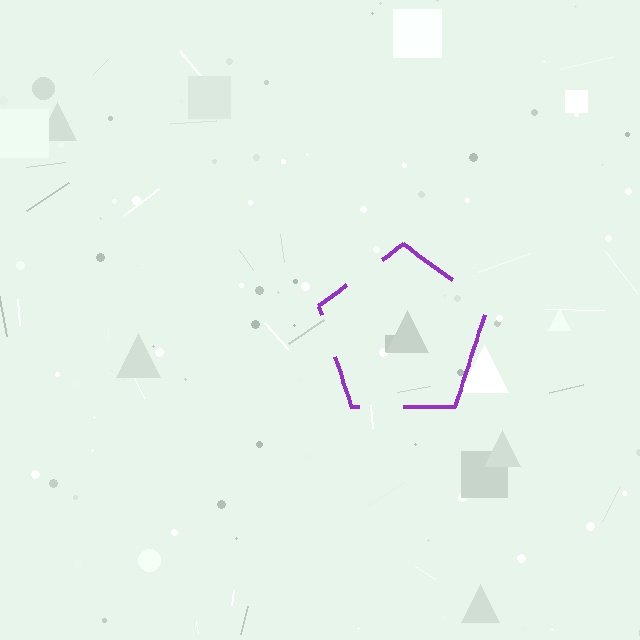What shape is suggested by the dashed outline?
The dashed outline suggests a pentagon.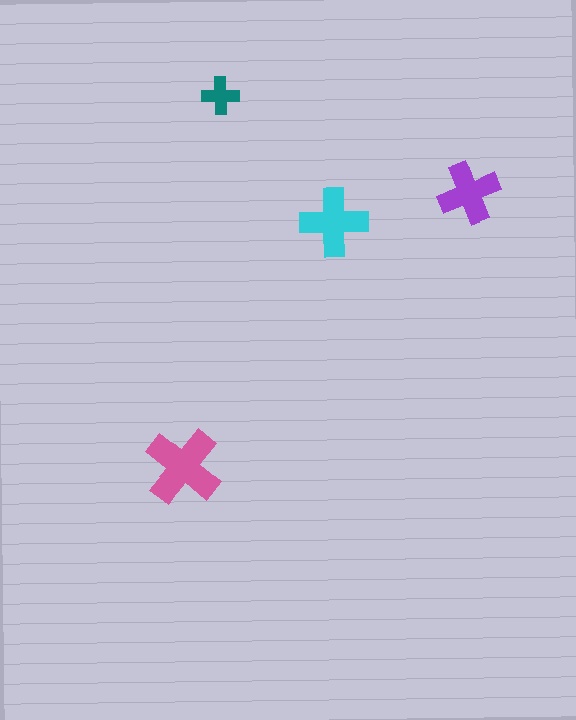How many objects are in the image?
There are 4 objects in the image.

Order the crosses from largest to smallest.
the pink one, the cyan one, the purple one, the teal one.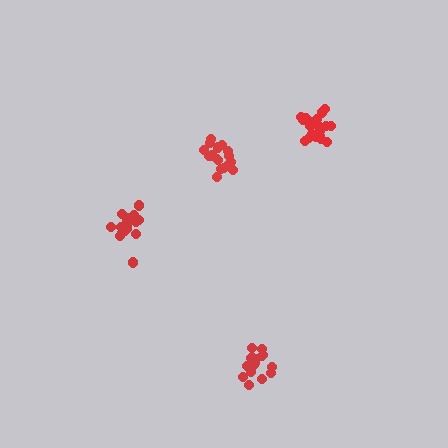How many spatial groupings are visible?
There are 4 spatial groupings.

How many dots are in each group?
Group 1: 17 dots, Group 2: 17 dots, Group 3: 19 dots, Group 4: 16 dots (69 total).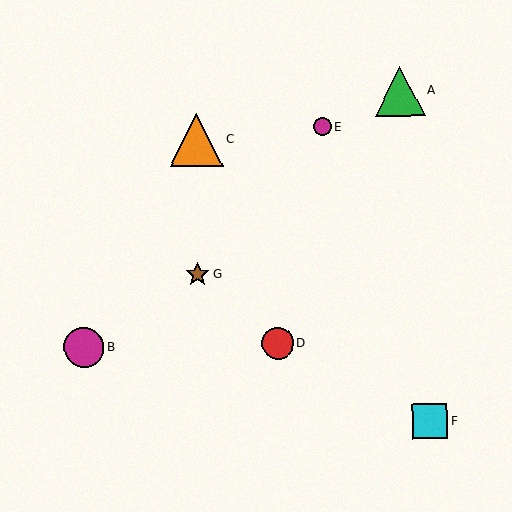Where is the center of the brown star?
The center of the brown star is at (198, 274).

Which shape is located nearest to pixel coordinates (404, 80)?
The green triangle (labeled A) at (400, 91) is nearest to that location.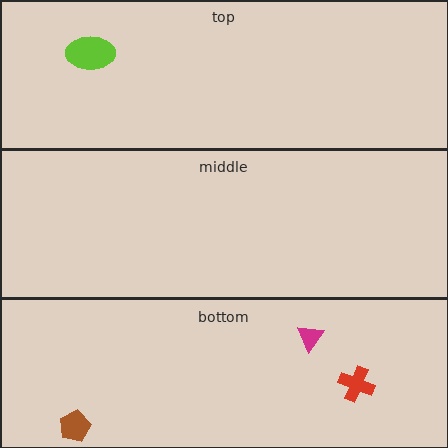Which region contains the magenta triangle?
The bottom region.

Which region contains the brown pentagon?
The bottom region.